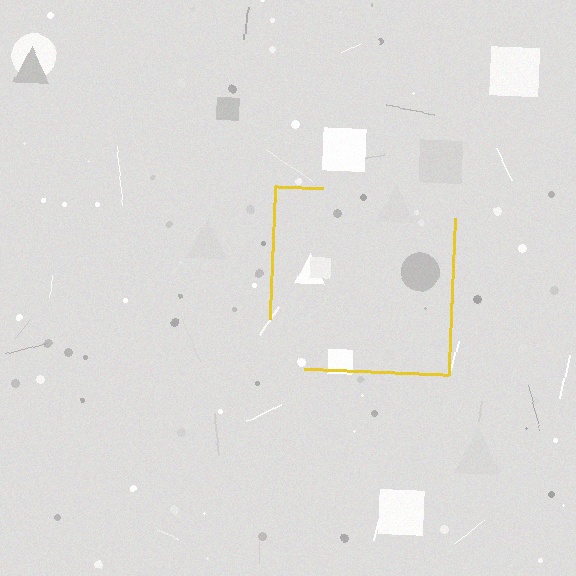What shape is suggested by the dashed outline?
The dashed outline suggests a square.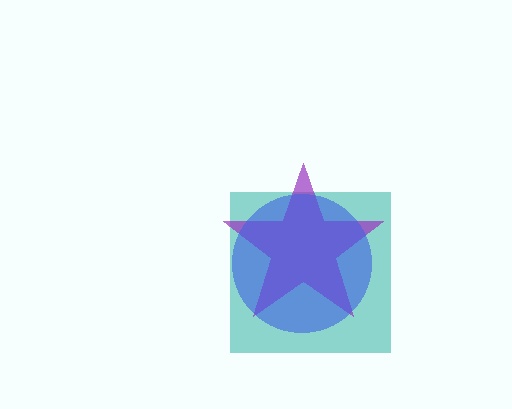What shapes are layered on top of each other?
The layered shapes are: a teal square, a purple star, a blue circle.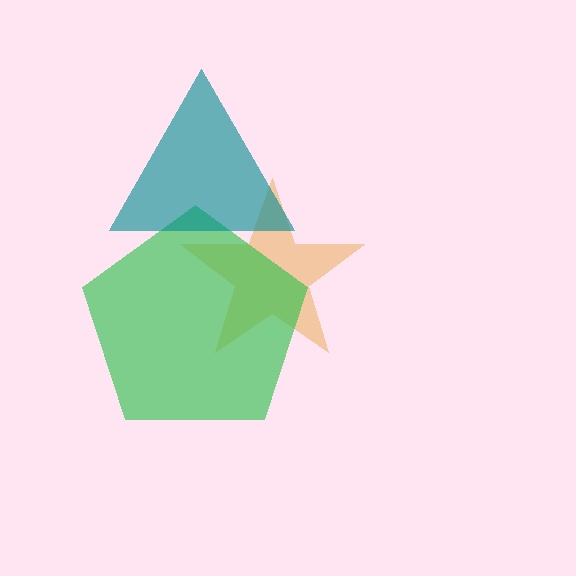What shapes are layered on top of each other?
The layered shapes are: an orange star, a green pentagon, a teal triangle.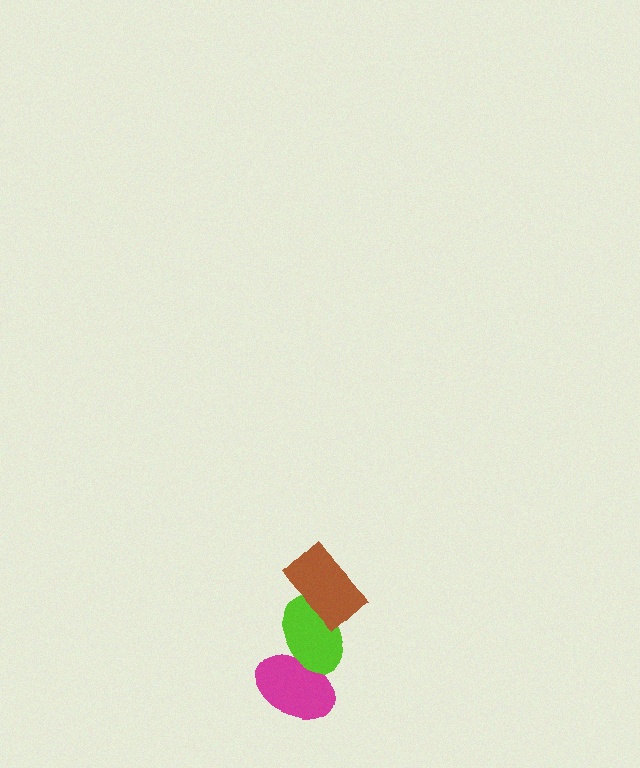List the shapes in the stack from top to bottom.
From top to bottom: the brown rectangle, the lime ellipse, the magenta ellipse.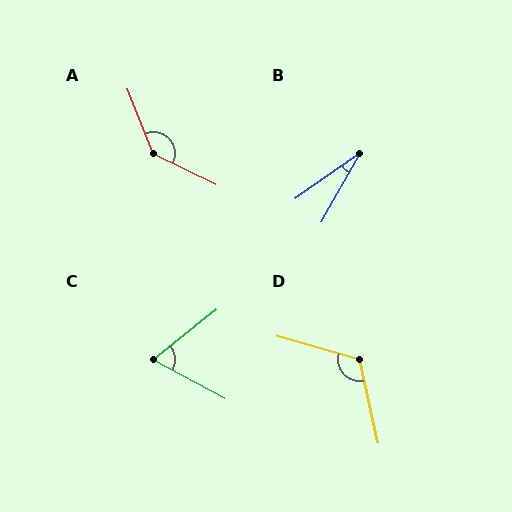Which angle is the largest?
A, at approximately 137 degrees.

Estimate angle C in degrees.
Approximately 67 degrees.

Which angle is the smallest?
B, at approximately 25 degrees.